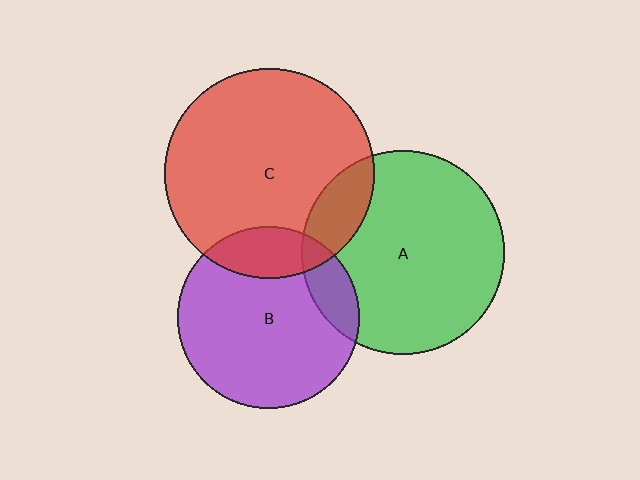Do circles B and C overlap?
Yes.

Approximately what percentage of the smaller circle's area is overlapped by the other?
Approximately 20%.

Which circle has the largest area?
Circle C (red).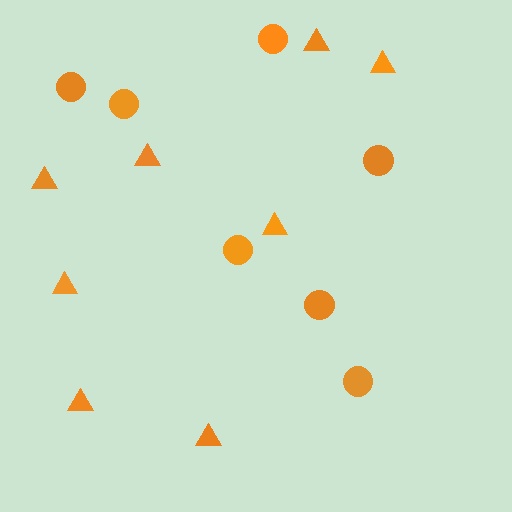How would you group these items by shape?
There are 2 groups: one group of triangles (8) and one group of circles (7).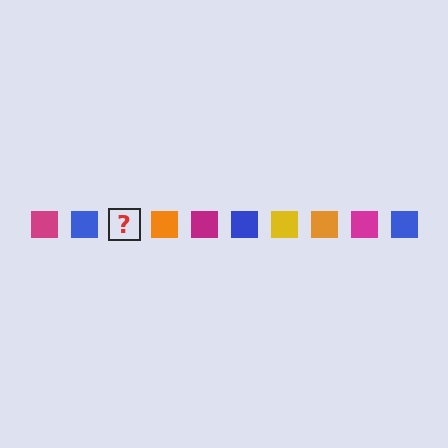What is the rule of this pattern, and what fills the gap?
The rule is that the pattern cycles through magenta, blue, yellow, orange squares. The gap should be filled with a yellow square.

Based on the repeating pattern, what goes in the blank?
The blank should be a yellow square.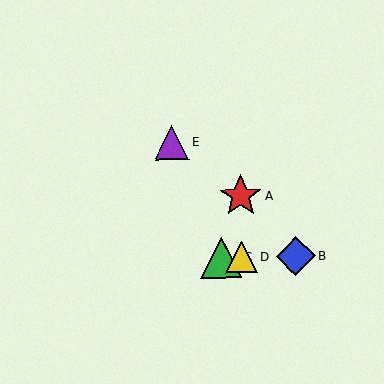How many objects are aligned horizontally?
3 objects (B, C, D) are aligned horizontally.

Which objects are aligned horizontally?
Objects B, C, D are aligned horizontally.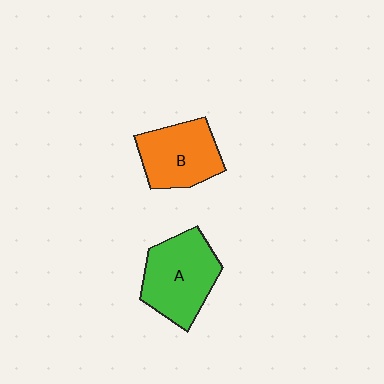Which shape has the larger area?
Shape A (green).